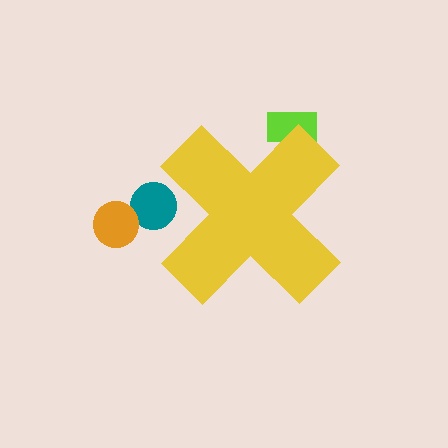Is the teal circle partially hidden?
Yes, the teal circle is partially hidden behind the yellow cross.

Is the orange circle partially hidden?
No, the orange circle is fully visible.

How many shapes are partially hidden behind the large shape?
2 shapes are partially hidden.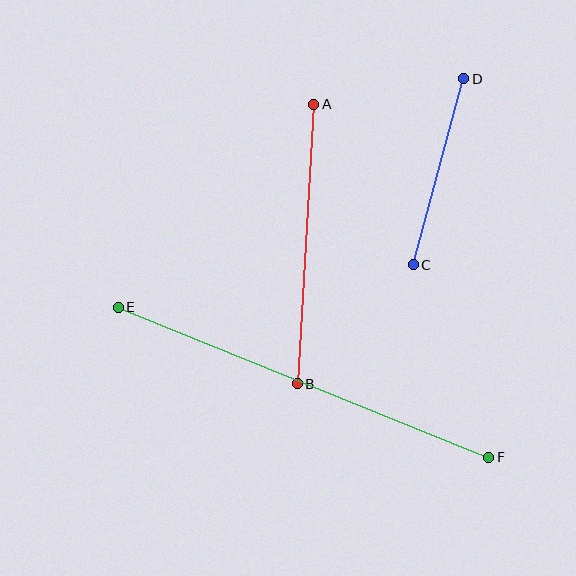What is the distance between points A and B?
The distance is approximately 280 pixels.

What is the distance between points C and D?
The distance is approximately 193 pixels.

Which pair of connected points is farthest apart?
Points E and F are farthest apart.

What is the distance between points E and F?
The distance is approximately 400 pixels.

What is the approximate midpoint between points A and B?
The midpoint is at approximately (305, 244) pixels.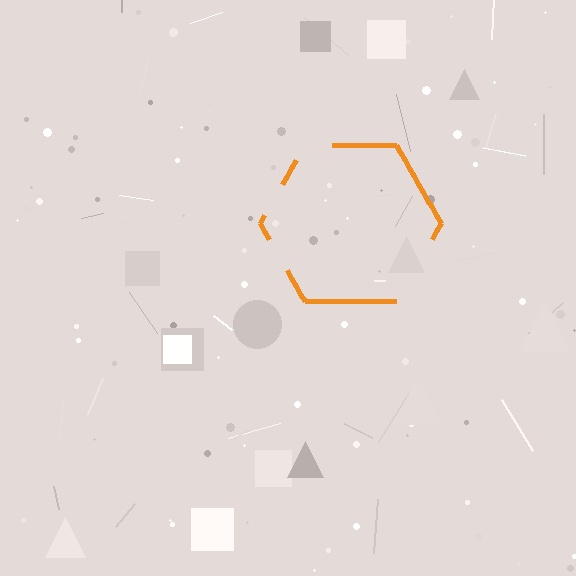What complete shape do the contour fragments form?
The contour fragments form a hexagon.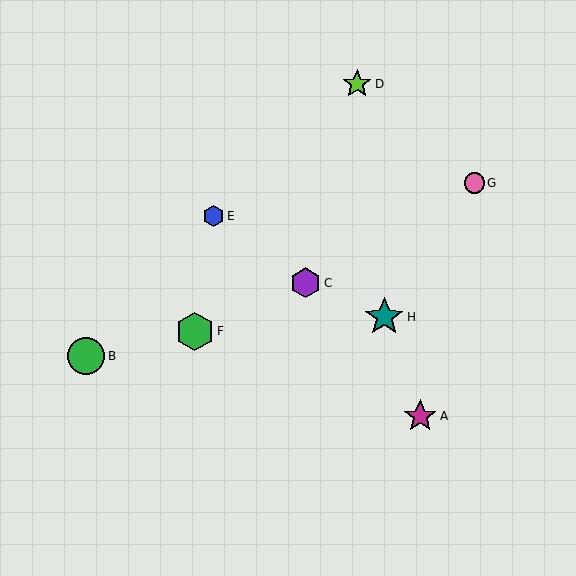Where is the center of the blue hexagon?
The center of the blue hexagon is at (213, 216).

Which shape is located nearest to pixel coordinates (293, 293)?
The purple hexagon (labeled C) at (306, 283) is nearest to that location.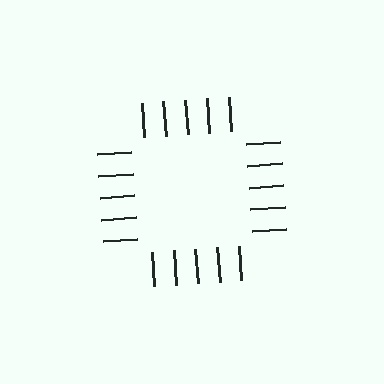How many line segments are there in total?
20 — 5 along each of the 4 edges.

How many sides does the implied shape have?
4 sides — the line-ends trace a square.